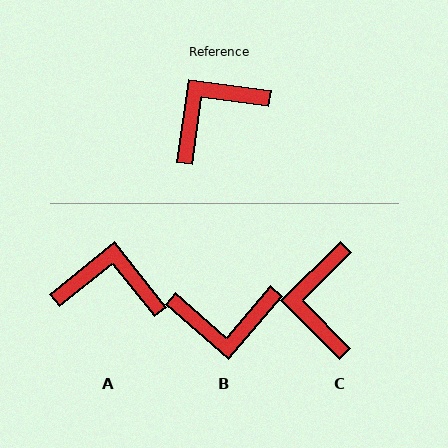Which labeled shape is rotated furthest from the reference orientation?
B, about 147 degrees away.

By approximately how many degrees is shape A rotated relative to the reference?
Approximately 44 degrees clockwise.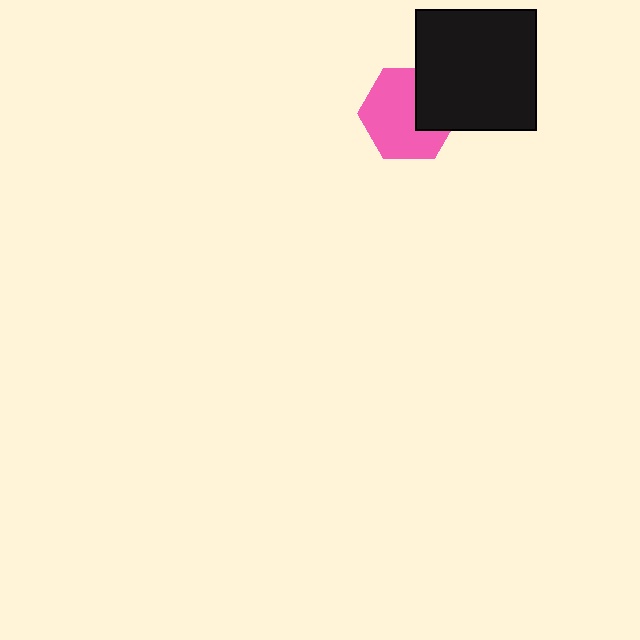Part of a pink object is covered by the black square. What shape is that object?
It is a hexagon.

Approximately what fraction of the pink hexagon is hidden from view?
Roughly 31% of the pink hexagon is hidden behind the black square.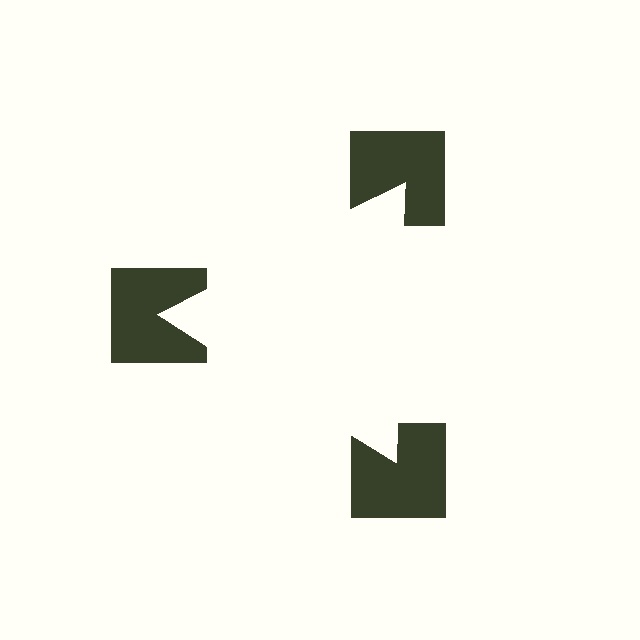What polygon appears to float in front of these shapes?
An illusory triangle — its edges are inferred from the aligned wedge cuts in the notched squares, not physically drawn.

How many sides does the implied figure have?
3 sides.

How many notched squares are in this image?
There are 3 — one at each vertex of the illusory triangle.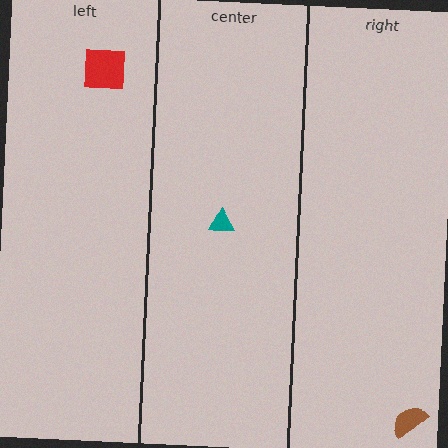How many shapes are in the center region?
1.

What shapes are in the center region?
The teal triangle.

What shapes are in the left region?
The red square.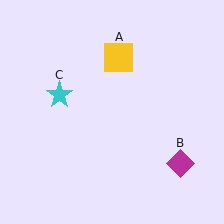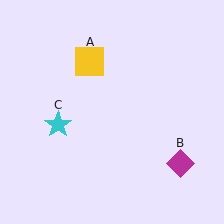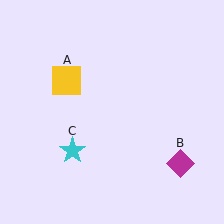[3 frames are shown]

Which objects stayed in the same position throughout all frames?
Magenta diamond (object B) remained stationary.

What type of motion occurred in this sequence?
The yellow square (object A), cyan star (object C) rotated counterclockwise around the center of the scene.